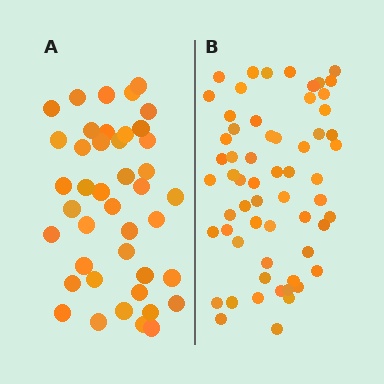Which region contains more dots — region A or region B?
Region B (the right region) has more dots.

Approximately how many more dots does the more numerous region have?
Region B has approximately 20 more dots than region A.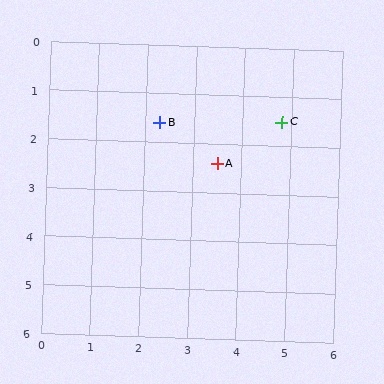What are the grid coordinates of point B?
Point B is at approximately (2.3, 1.6).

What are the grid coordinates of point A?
Point A is at approximately (3.5, 2.4).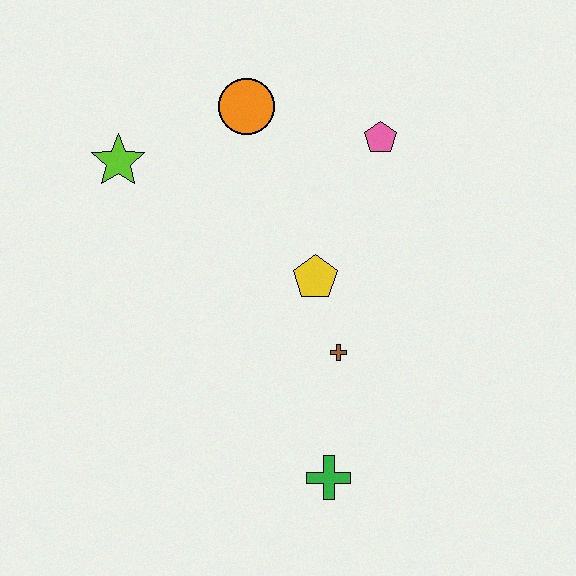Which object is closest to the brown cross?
The yellow pentagon is closest to the brown cross.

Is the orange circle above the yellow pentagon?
Yes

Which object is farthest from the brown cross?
The lime star is farthest from the brown cross.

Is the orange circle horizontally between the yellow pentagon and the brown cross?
No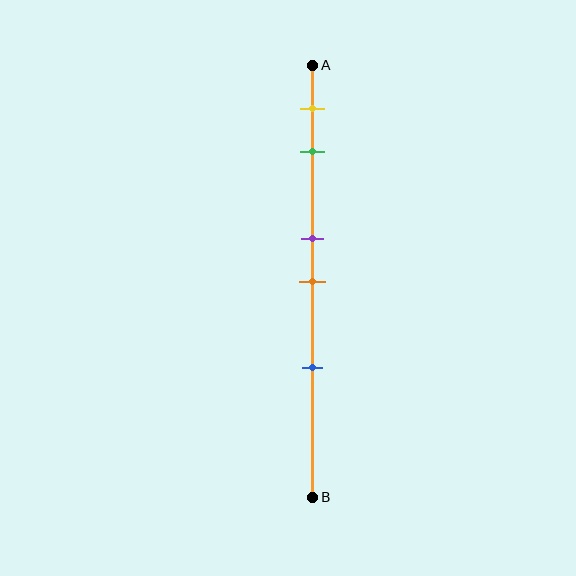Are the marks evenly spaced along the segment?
No, the marks are not evenly spaced.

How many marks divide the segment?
There are 5 marks dividing the segment.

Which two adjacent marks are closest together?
The purple and orange marks are the closest adjacent pair.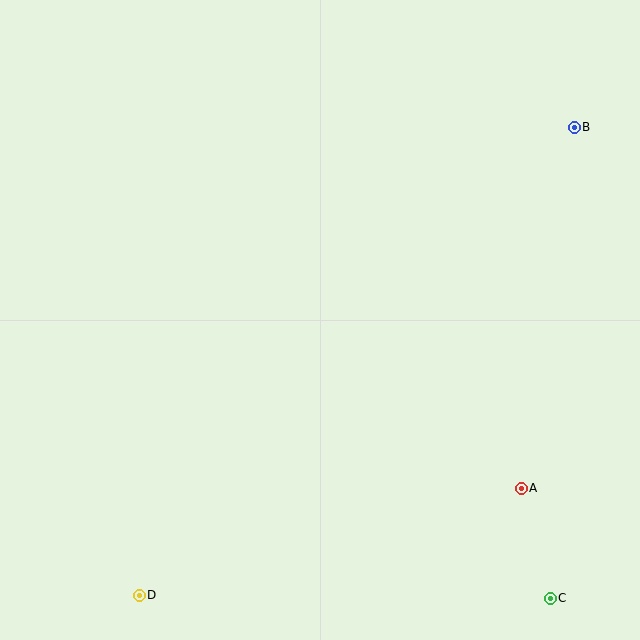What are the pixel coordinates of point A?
Point A is at (521, 488).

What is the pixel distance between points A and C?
The distance between A and C is 114 pixels.